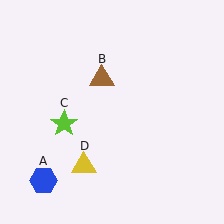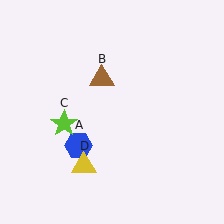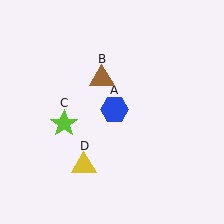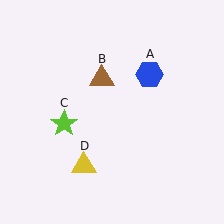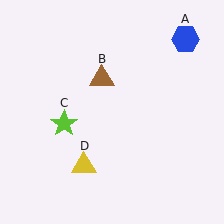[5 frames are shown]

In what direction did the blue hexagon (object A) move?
The blue hexagon (object A) moved up and to the right.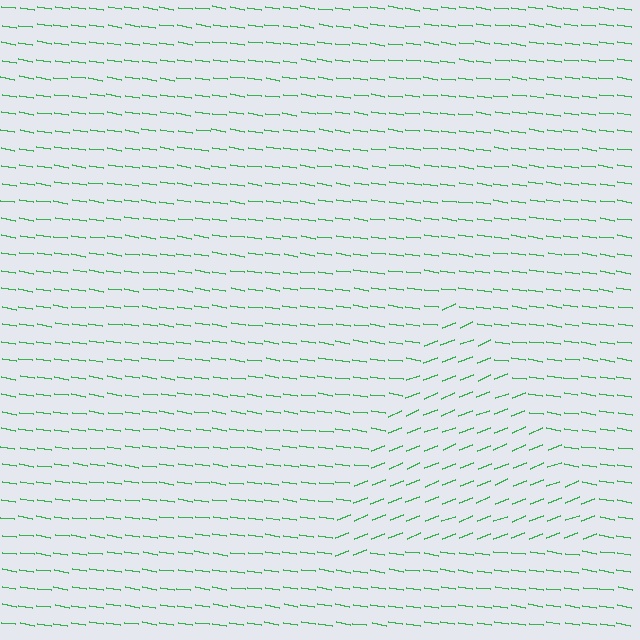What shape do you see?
I see a triangle.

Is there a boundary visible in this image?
Yes, there is a texture boundary formed by a change in line orientation.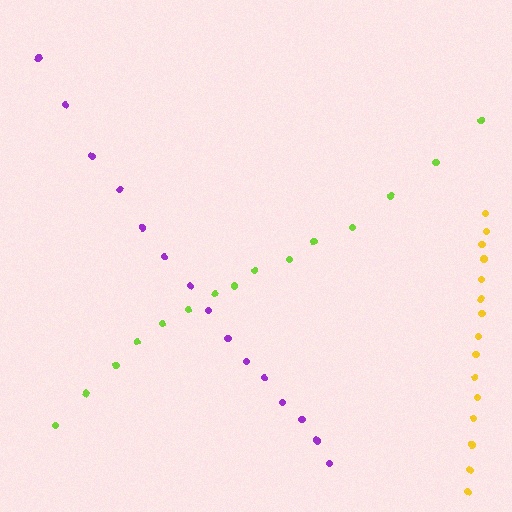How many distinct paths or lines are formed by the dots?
There are 3 distinct paths.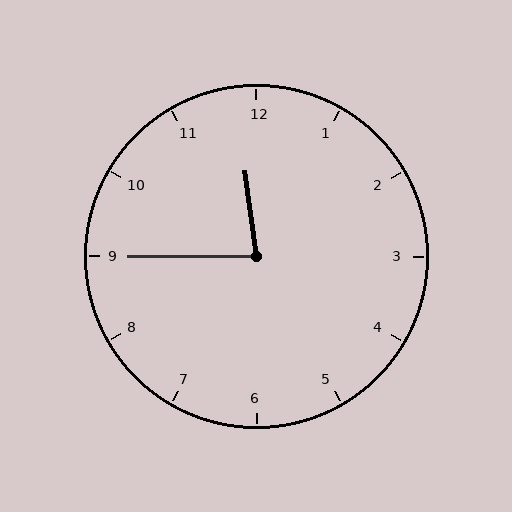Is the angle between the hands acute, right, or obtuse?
It is acute.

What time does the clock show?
11:45.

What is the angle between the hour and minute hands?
Approximately 82 degrees.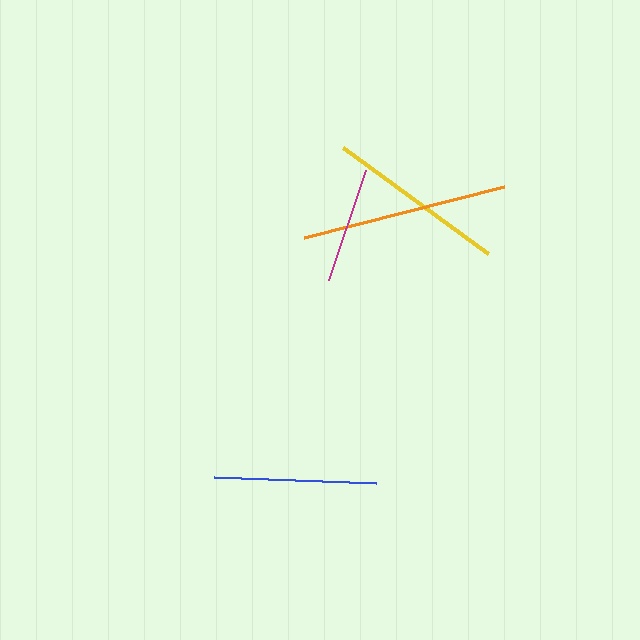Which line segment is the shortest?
The magenta line is the shortest at approximately 116 pixels.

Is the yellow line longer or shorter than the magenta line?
The yellow line is longer than the magenta line.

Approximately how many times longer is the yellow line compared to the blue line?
The yellow line is approximately 1.1 times the length of the blue line.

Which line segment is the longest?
The orange line is the longest at approximately 207 pixels.